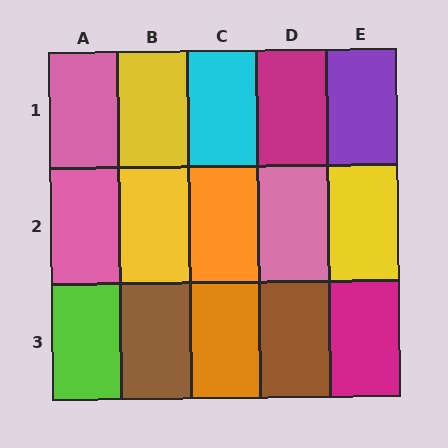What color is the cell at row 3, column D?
Brown.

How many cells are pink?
3 cells are pink.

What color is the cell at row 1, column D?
Magenta.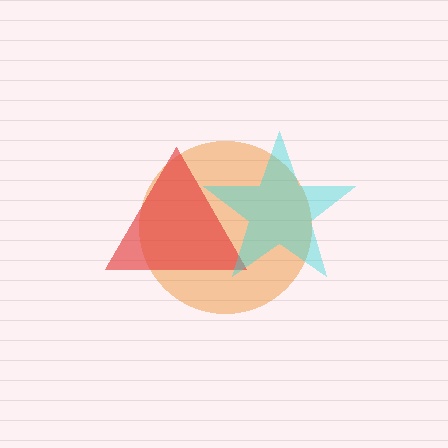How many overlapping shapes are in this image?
There are 3 overlapping shapes in the image.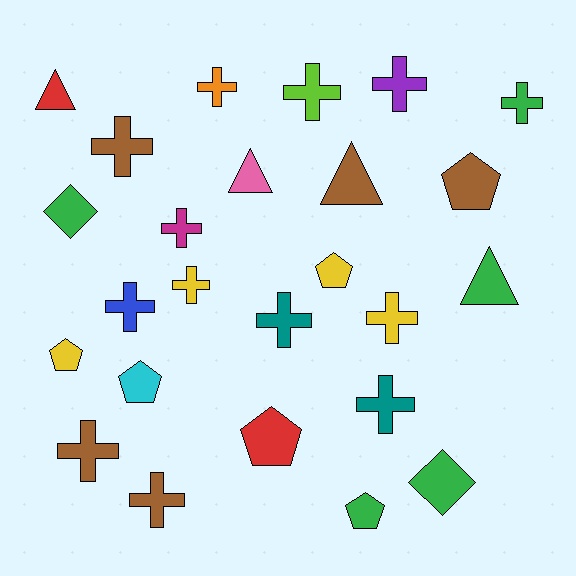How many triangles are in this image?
There are 4 triangles.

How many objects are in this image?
There are 25 objects.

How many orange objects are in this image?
There is 1 orange object.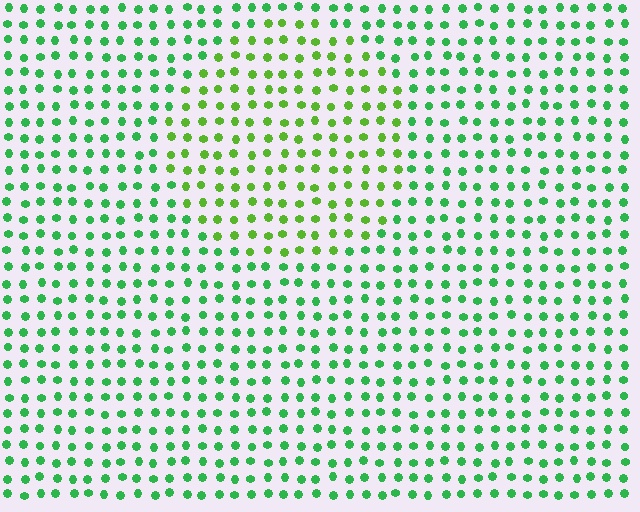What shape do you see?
I see a circle.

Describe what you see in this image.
The image is filled with small green elements in a uniform arrangement. A circle-shaped region is visible where the elements are tinted to a slightly different hue, forming a subtle color boundary.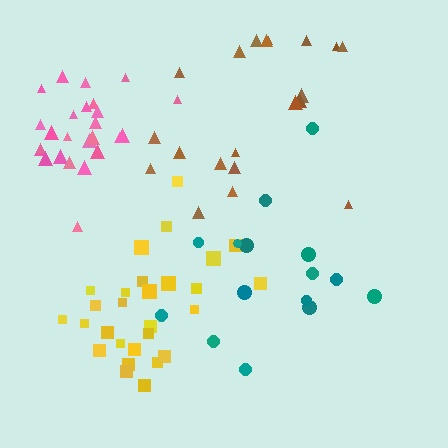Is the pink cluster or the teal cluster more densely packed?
Pink.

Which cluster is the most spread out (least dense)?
Brown.